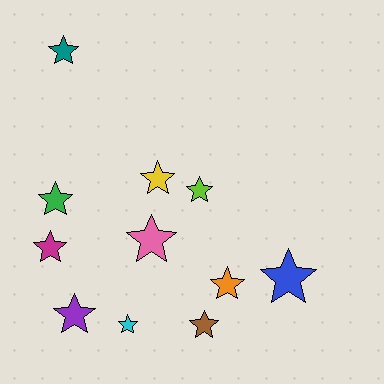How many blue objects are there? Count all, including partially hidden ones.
There is 1 blue object.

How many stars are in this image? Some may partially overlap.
There are 11 stars.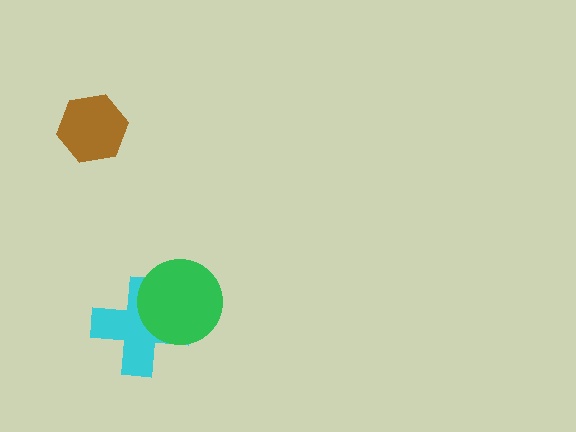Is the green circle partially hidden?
No, no other shape covers it.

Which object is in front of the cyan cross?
The green circle is in front of the cyan cross.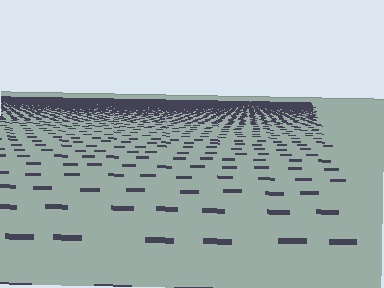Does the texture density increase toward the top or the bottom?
Density increases toward the top.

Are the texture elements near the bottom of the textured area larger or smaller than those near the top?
Larger. Near the bottom, elements are closer to the viewer and appear at a bigger on-screen size.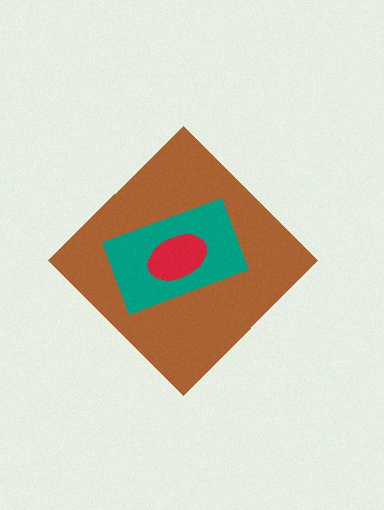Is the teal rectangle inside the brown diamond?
Yes.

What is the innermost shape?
The red ellipse.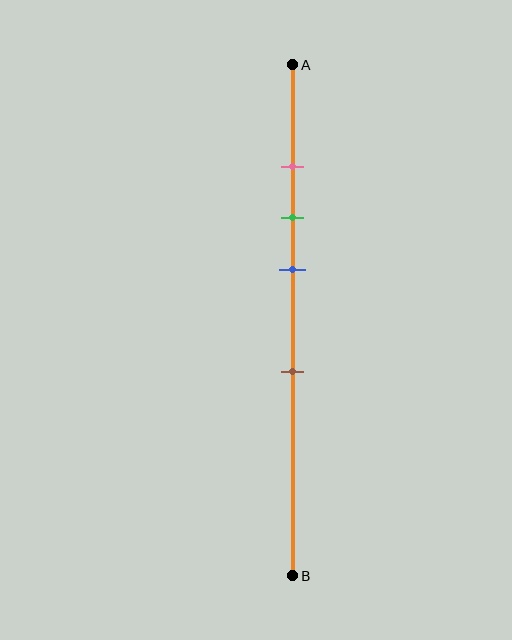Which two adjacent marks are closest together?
The pink and green marks are the closest adjacent pair.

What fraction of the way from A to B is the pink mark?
The pink mark is approximately 20% (0.2) of the way from A to B.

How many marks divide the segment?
There are 4 marks dividing the segment.